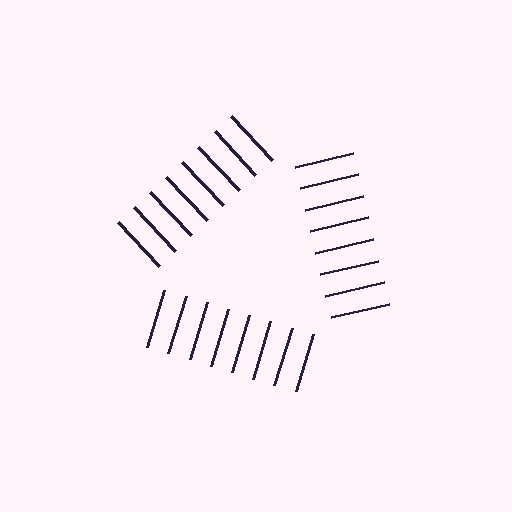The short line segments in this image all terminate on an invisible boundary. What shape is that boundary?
An illusory triangle — the line segments terminate on its edges but no continuous stroke is drawn.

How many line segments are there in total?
24 — 8 along each of the 3 edges.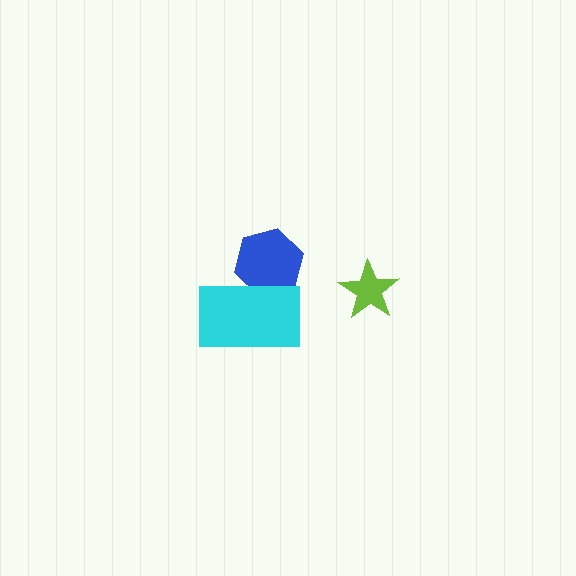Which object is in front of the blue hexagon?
The cyan rectangle is in front of the blue hexagon.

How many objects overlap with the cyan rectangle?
1 object overlaps with the cyan rectangle.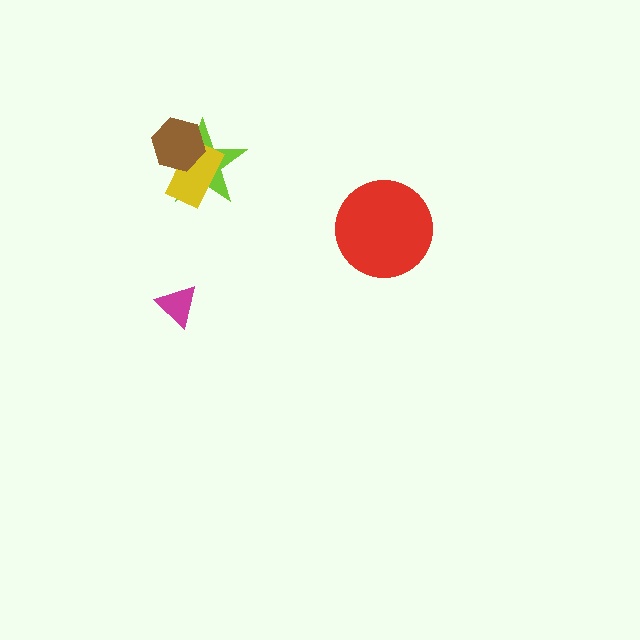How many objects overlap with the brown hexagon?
2 objects overlap with the brown hexagon.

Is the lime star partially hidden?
Yes, it is partially covered by another shape.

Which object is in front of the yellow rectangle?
The brown hexagon is in front of the yellow rectangle.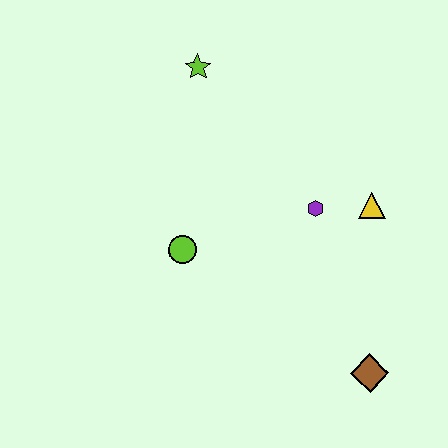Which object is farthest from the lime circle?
The brown diamond is farthest from the lime circle.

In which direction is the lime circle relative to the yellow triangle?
The lime circle is to the left of the yellow triangle.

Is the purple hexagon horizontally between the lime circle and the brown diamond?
Yes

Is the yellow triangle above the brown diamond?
Yes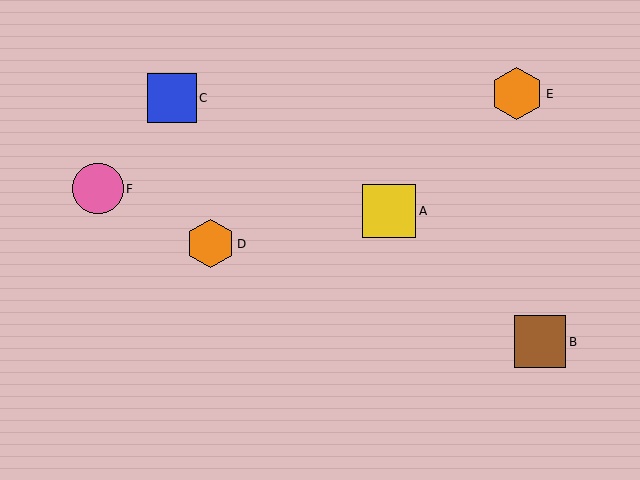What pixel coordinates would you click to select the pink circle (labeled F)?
Click at (98, 189) to select the pink circle F.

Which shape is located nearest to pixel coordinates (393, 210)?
The yellow square (labeled A) at (389, 211) is nearest to that location.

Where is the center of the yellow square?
The center of the yellow square is at (389, 211).